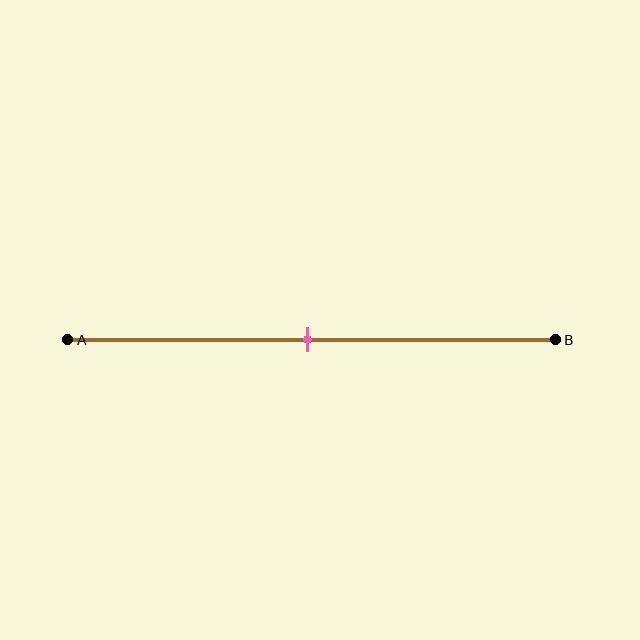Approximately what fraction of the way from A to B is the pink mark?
The pink mark is approximately 50% of the way from A to B.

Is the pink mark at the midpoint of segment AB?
Yes, the mark is approximately at the midpoint.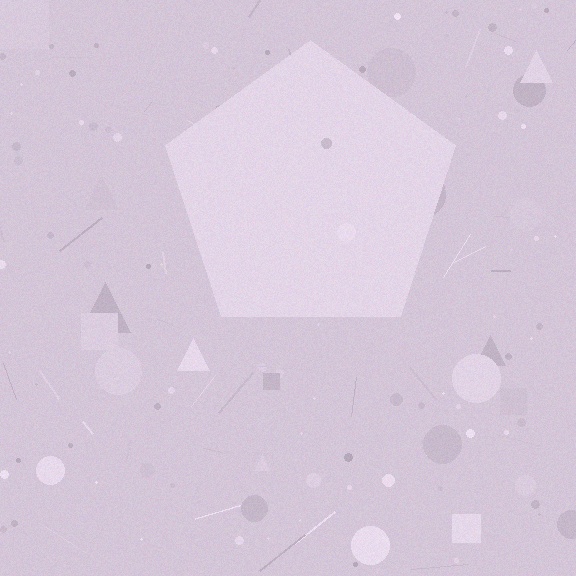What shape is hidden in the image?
A pentagon is hidden in the image.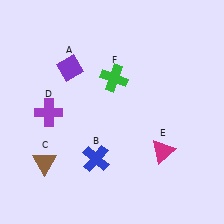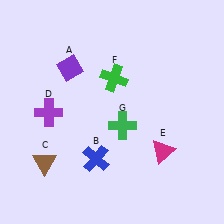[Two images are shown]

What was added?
A green cross (G) was added in Image 2.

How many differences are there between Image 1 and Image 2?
There is 1 difference between the two images.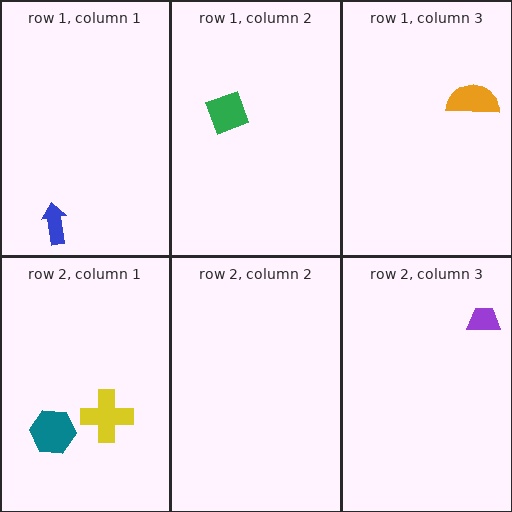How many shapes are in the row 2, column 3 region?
1.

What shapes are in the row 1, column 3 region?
The orange semicircle.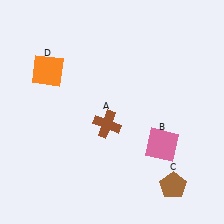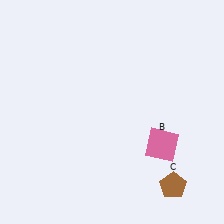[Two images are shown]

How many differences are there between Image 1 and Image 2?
There are 2 differences between the two images.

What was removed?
The brown cross (A), the orange square (D) were removed in Image 2.